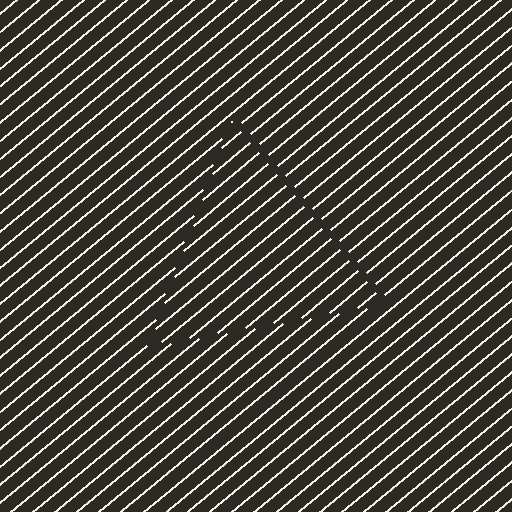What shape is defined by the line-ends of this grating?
An illusory triangle. The interior of the shape contains the same grating, shifted by half a period — the contour is defined by the phase discontinuity where line-ends from the inner and outer gratings abut.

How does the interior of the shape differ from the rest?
The interior of the shape contains the same grating, shifted by half a period — the contour is defined by the phase discontinuity where line-ends from the inner and outer gratings abut.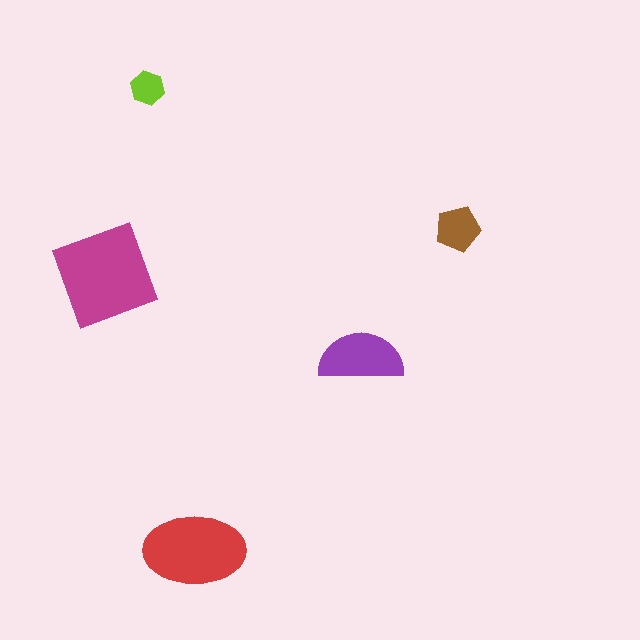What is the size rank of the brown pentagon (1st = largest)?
4th.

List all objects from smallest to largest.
The lime hexagon, the brown pentagon, the purple semicircle, the red ellipse, the magenta diamond.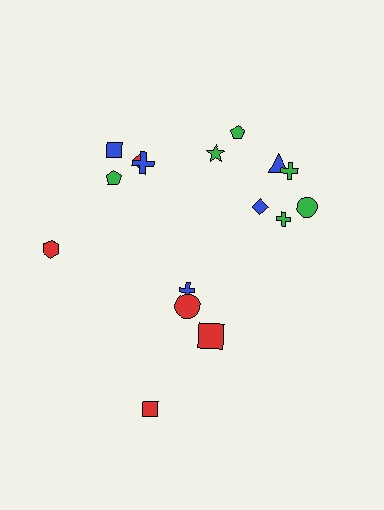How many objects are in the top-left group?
There are 5 objects.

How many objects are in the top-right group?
There are 7 objects.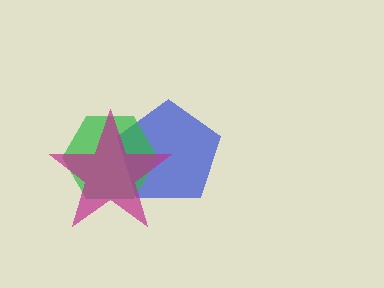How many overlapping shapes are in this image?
There are 3 overlapping shapes in the image.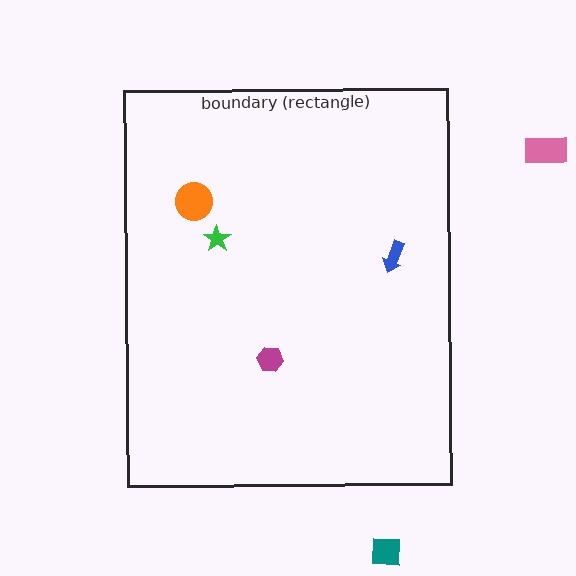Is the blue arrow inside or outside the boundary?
Inside.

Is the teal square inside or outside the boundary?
Outside.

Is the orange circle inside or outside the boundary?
Inside.